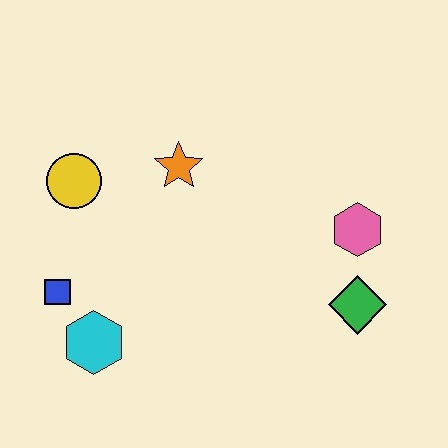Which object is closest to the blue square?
The cyan hexagon is closest to the blue square.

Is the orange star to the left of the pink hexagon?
Yes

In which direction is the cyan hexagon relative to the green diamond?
The cyan hexagon is to the left of the green diamond.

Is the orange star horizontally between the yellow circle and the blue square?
No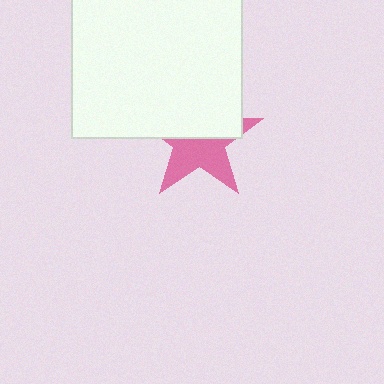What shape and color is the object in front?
The object in front is a white square.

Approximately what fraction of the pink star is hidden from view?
Roughly 52% of the pink star is hidden behind the white square.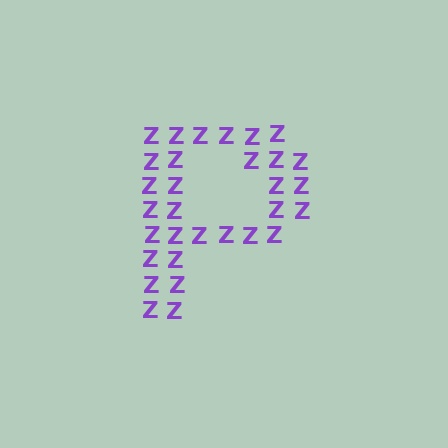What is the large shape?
The large shape is the letter P.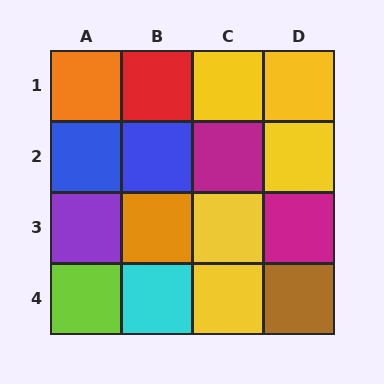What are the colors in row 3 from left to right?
Purple, orange, yellow, magenta.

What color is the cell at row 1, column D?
Yellow.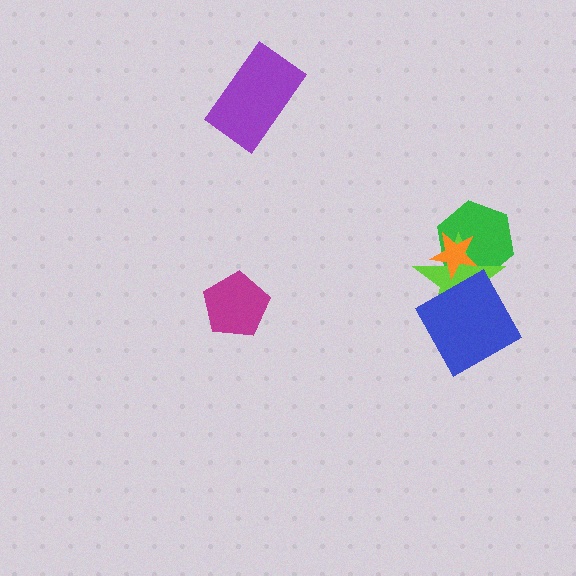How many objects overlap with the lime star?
3 objects overlap with the lime star.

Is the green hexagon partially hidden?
Yes, it is partially covered by another shape.